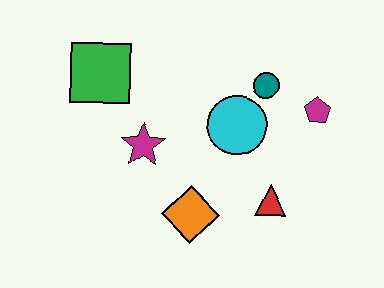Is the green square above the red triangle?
Yes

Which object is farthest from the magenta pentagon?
The green square is farthest from the magenta pentagon.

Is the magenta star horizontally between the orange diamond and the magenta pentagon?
No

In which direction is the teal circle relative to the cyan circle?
The teal circle is above the cyan circle.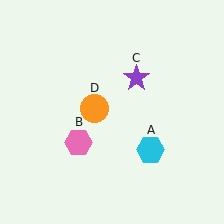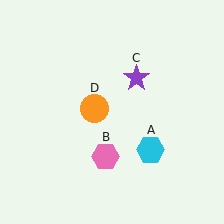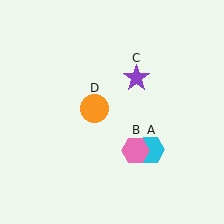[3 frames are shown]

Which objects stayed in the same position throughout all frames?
Cyan hexagon (object A) and purple star (object C) and orange circle (object D) remained stationary.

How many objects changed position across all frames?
1 object changed position: pink hexagon (object B).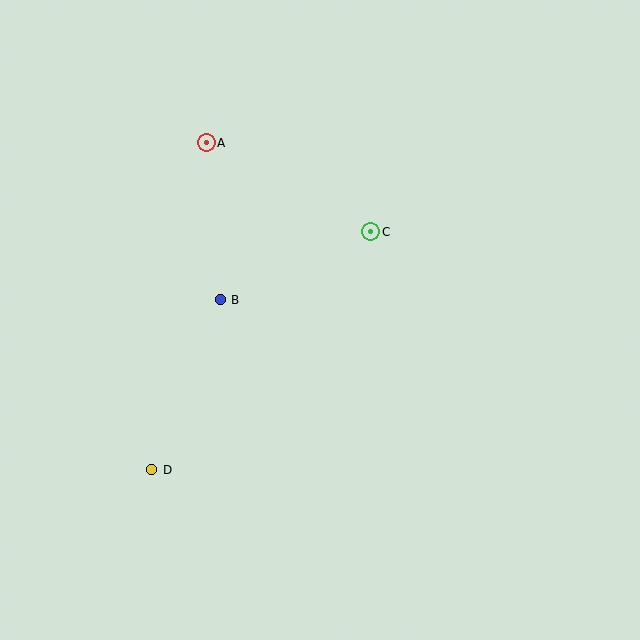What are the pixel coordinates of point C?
Point C is at (371, 232).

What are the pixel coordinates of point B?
Point B is at (220, 300).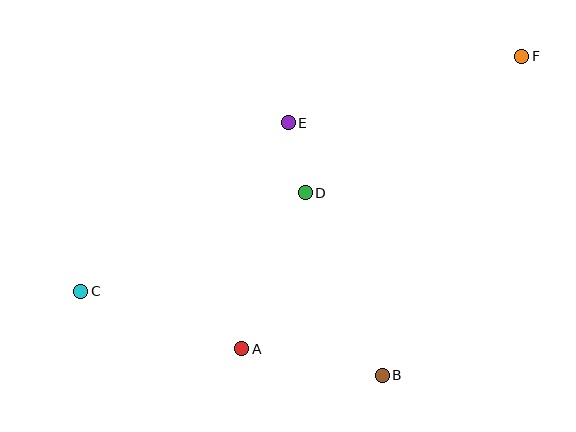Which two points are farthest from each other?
Points C and F are farthest from each other.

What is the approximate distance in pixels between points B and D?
The distance between B and D is approximately 198 pixels.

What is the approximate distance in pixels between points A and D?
The distance between A and D is approximately 168 pixels.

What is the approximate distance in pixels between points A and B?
The distance between A and B is approximately 143 pixels.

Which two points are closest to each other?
Points D and E are closest to each other.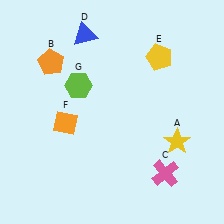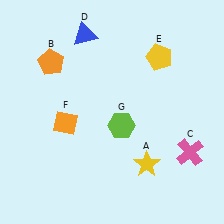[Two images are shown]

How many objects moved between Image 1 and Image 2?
3 objects moved between the two images.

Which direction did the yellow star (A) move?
The yellow star (A) moved left.